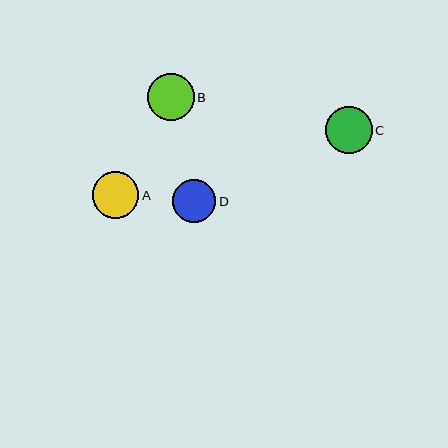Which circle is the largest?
Circle A is the largest with a size of approximately 47 pixels.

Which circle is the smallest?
Circle D is the smallest with a size of approximately 43 pixels.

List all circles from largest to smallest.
From largest to smallest: A, C, B, D.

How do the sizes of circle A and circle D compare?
Circle A and circle D are approximately the same size.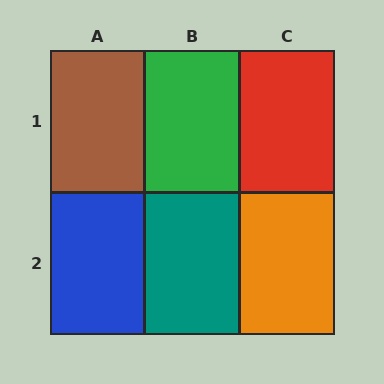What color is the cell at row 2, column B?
Teal.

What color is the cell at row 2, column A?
Blue.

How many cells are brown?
1 cell is brown.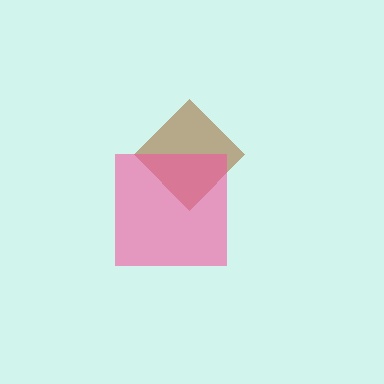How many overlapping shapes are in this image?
There are 2 overlapping shapes in the image.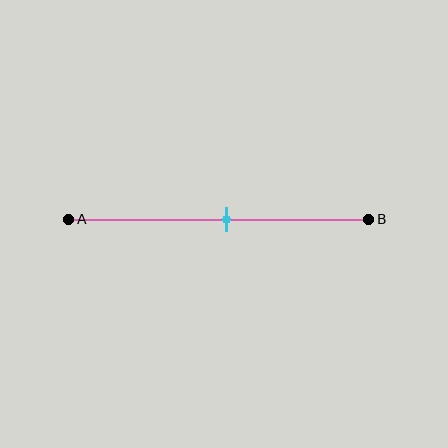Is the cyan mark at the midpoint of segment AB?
Yes, the mark is approximately at the midpoint.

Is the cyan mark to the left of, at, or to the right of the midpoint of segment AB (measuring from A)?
The cyan mark is approximately at the midpoint of segment AB.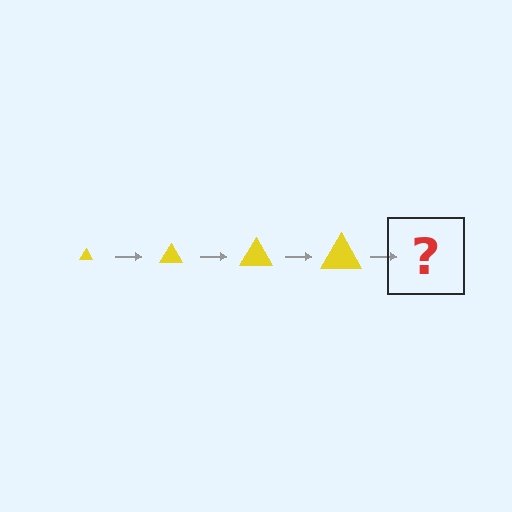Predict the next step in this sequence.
The next step is a yellow triangle, larger than the previous one.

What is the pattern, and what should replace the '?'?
The pattern is that the triangle gets progressively larger each step. The '?' should be a yellow triangle, larger than the previous one.